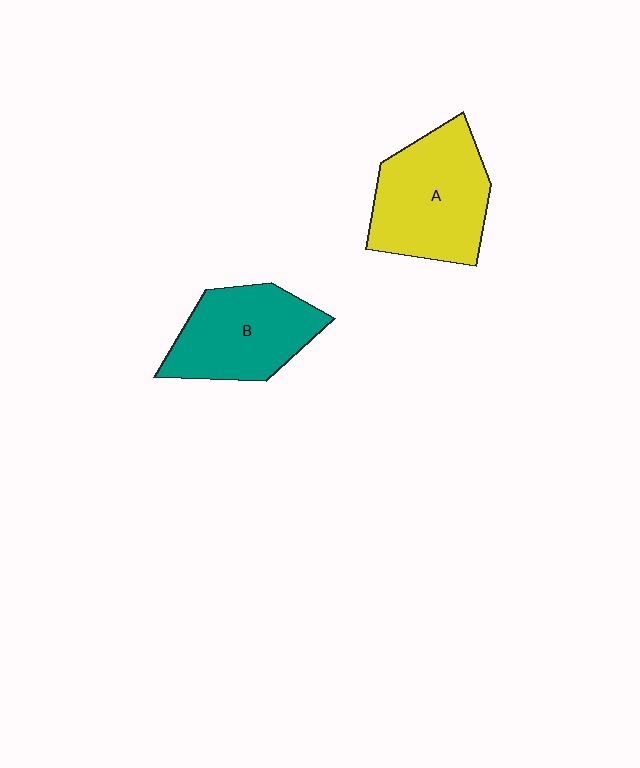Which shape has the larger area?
Shape A (yellow).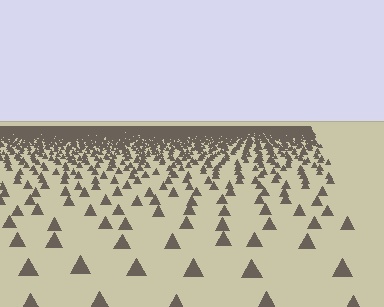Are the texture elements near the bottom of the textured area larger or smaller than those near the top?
Larger. Near the bottom, elements are closer to the viewer and appear at a bigger on-screen size.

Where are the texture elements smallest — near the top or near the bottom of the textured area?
Near the top.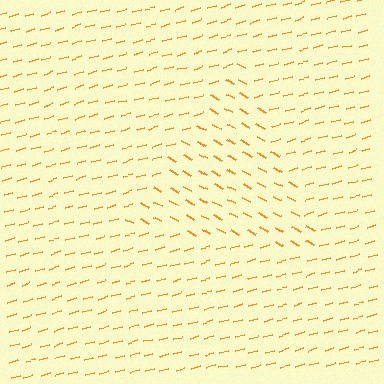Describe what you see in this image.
The image is filled with small orange line segments. A triangle region in the image has lines oriented differently from the surrounding lines, creating a visible texture boundary.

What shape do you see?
I see a triangle.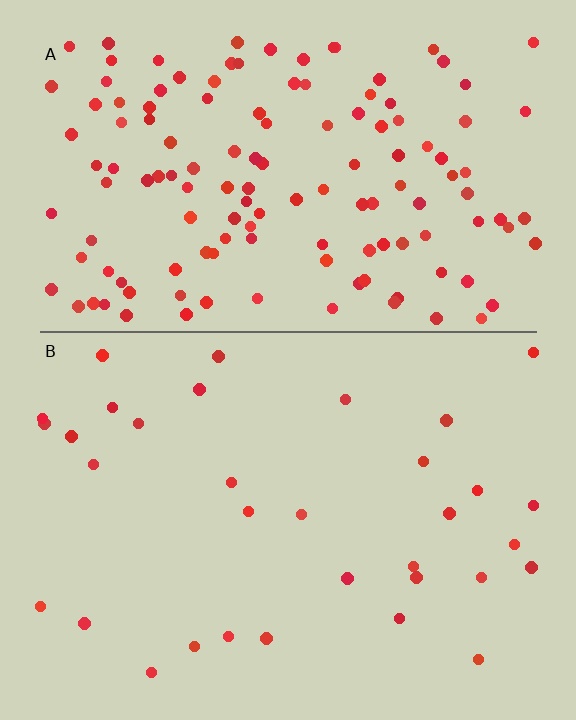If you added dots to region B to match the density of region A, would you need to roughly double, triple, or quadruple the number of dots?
Approximately quadruple.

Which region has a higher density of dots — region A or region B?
A (the top).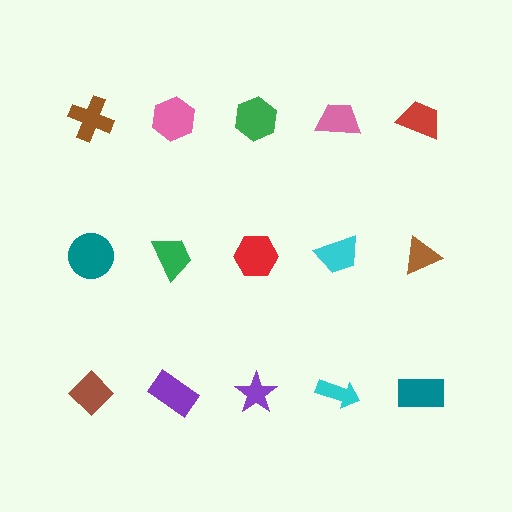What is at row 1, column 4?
A pink trapezoid.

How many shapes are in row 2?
5 shapes.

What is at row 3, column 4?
A cyan arrow.